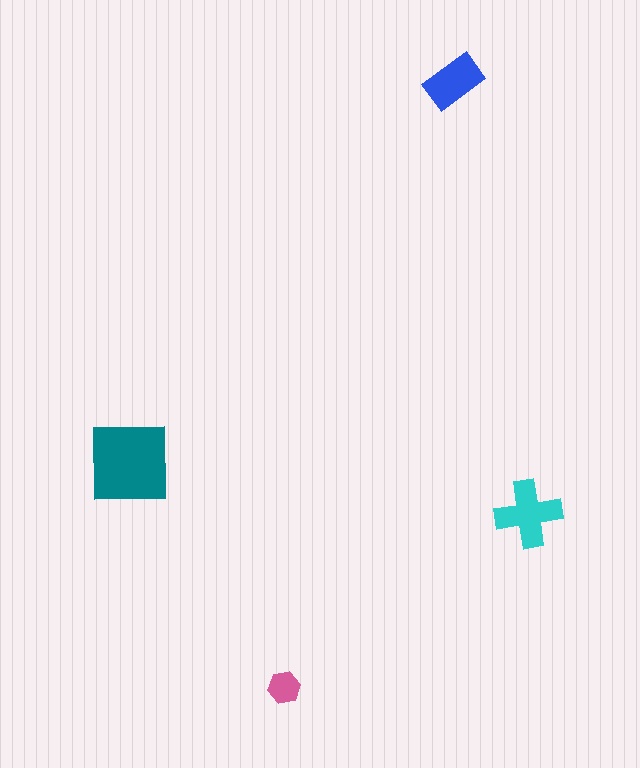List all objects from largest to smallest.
The teal square, the cyan cross, the blue rectangle, the pink hexagon.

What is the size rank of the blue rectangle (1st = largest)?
3rd.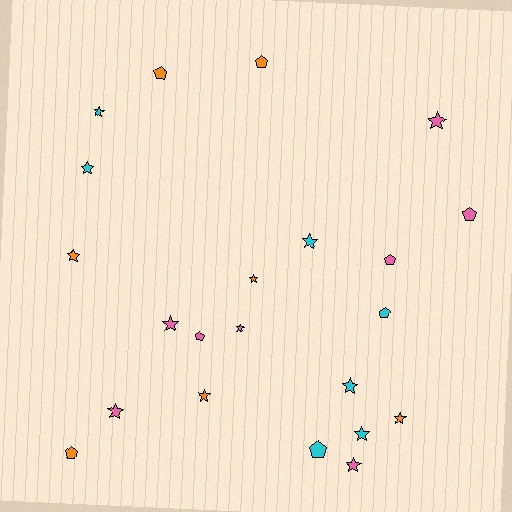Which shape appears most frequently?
Star, with 14 objects.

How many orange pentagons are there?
There are 3 orange pentagons.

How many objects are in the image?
There are 22 objects.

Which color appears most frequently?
Pink, with 8 objects.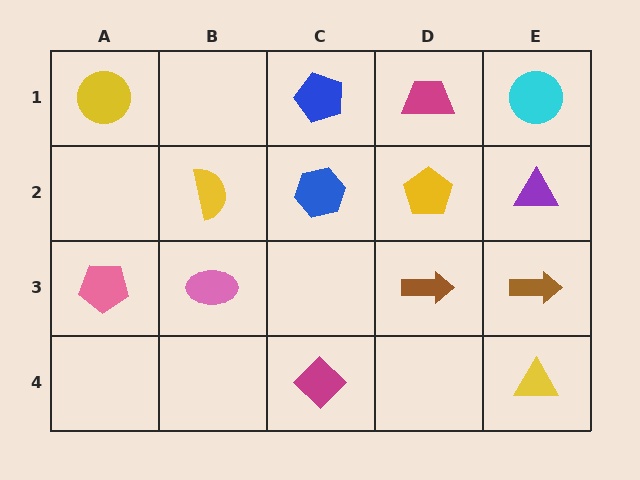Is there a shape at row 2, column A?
No, that cell is empty.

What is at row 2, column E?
A purple triangle.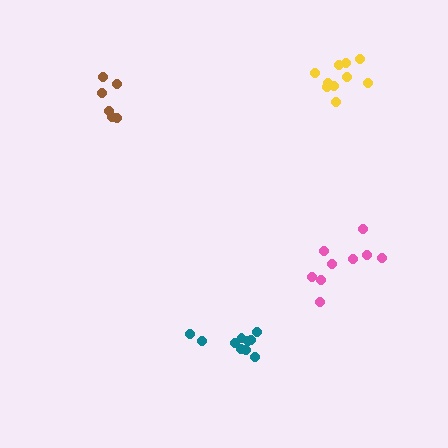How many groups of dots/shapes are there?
There are 4 groups.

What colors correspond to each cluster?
The clusters are colored: yellow, pink, teal, brown.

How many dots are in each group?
Group 1: 10 dots, Group 2: 9 dots, Group 3: 10 dots, Group 4: 6 dots (35 total).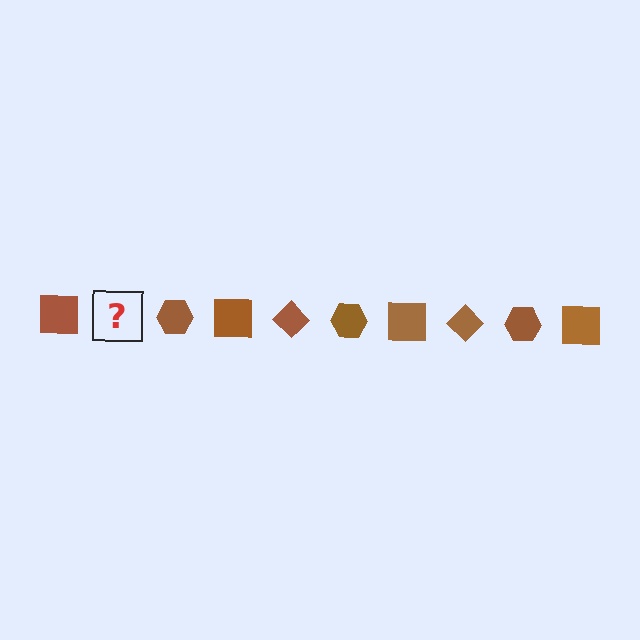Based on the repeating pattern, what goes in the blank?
The blank should be a brown diamond.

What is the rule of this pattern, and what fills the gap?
The rule is that the pattern cycles through square, diamond, hexagon shapes in brown. The gap should be filled with a brown diamond.